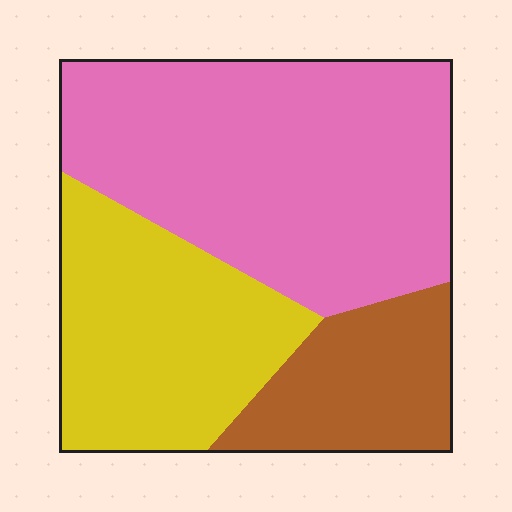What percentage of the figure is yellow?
Yellow takes up between a sixth and a third of the figure.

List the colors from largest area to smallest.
From largest to smallest: pink, yellow, brown.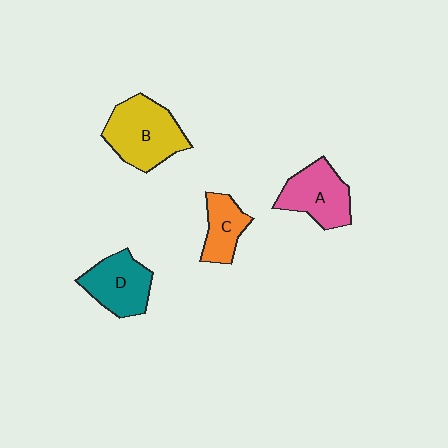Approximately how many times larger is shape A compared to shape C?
Approximately 1.4 times.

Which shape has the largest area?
Shape B (yellow).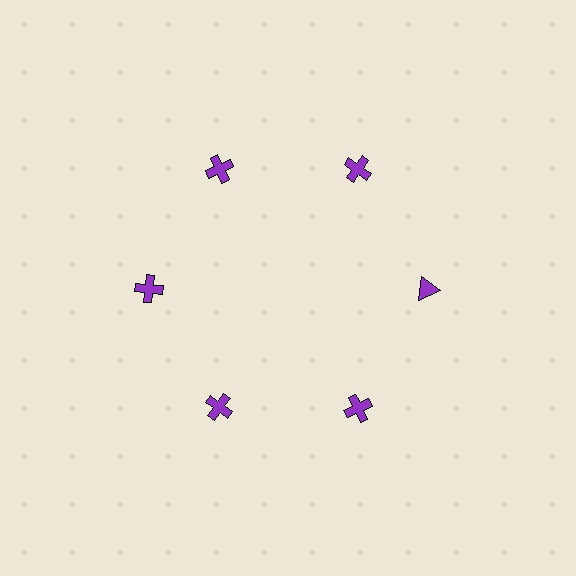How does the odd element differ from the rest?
It has a different shape: triangle instead of cross.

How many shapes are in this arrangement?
There are 6 shapes arranged in a ring pattern.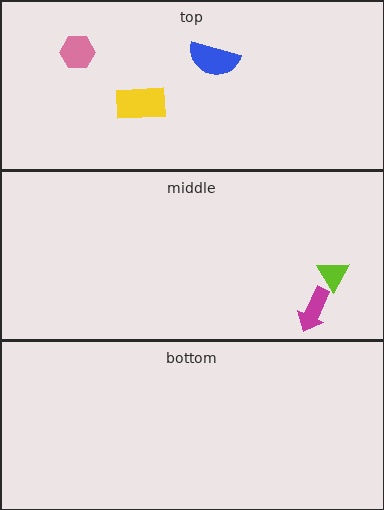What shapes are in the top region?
The yellow rectangle, the pink hexagon, the blue semicircle.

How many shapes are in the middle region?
2.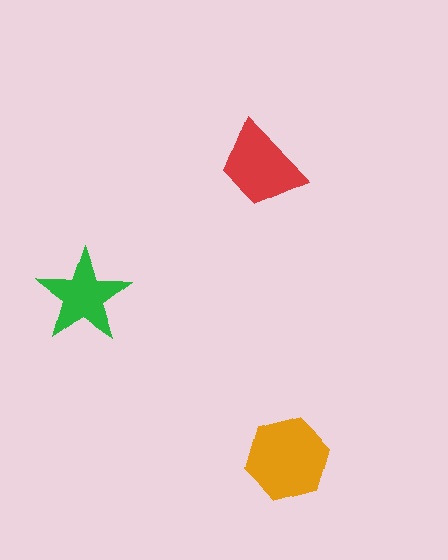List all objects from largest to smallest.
The orange hexagon, the red trapezoid, the green star.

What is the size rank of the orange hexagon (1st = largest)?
1st.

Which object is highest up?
The red trapezoid is topmost.